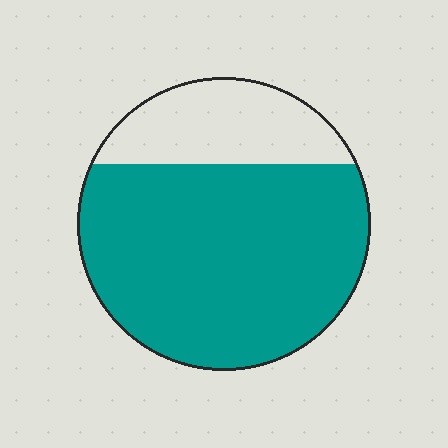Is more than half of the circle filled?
Yes.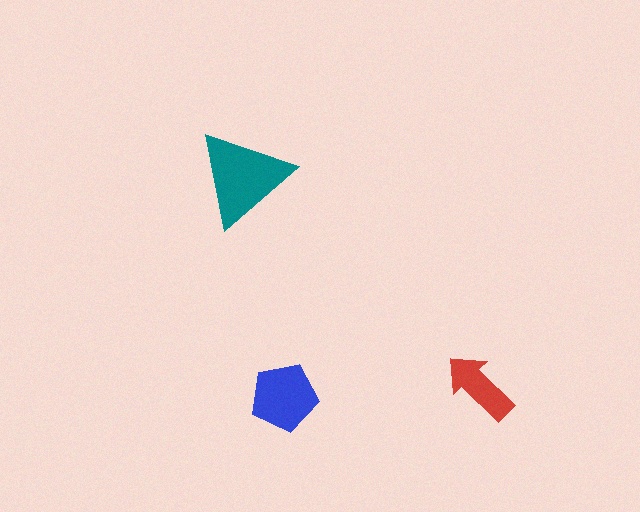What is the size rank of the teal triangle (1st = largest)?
1st.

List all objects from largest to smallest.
The teal triangle, the blue pentagon, the red arrow.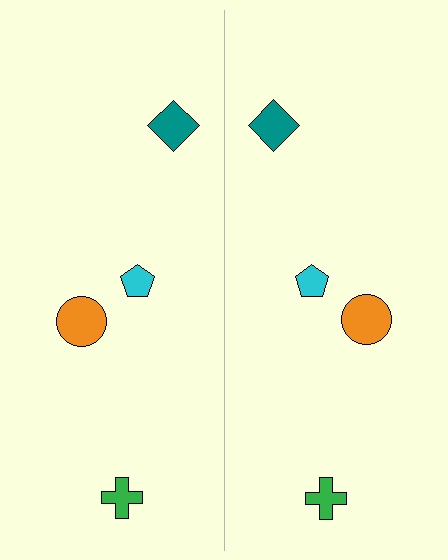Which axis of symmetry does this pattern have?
The pattern has a vertical axis of symmetry running through the center of the image.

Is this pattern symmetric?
Yes, this pattern has bilateral (reflection) symmetry.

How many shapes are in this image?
There are 8 shapes in this image.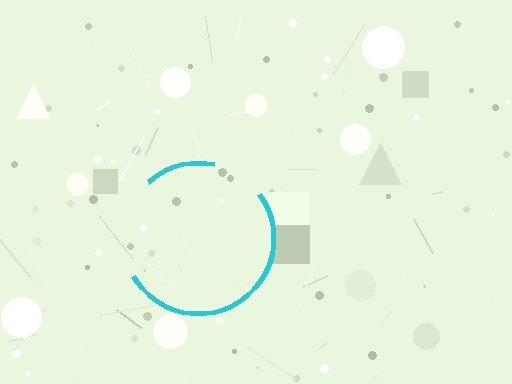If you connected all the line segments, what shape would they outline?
They would outline a circle.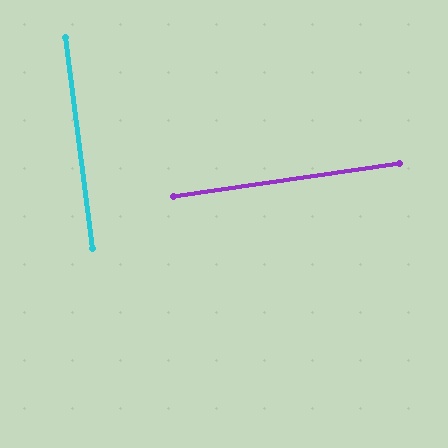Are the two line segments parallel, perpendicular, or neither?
Perpendicular — they meet at approximately 89°.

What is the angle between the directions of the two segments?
Approximately 89 degrees.